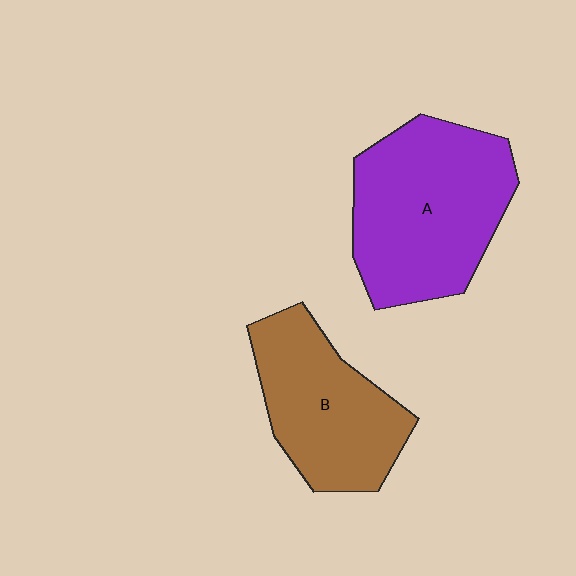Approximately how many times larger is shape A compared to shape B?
Approximately 1.3 times.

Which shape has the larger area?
Shape A (purple).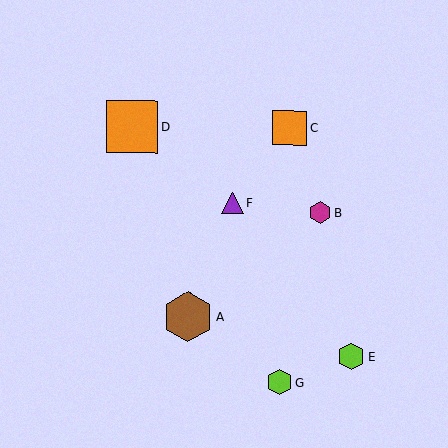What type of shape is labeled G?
Shape G is a lime hexagon.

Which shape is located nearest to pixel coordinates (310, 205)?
The magenta hexagon (labeled B) at (320, 212) is nearest to that location.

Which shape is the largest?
The orange square (labeled D) is the largest.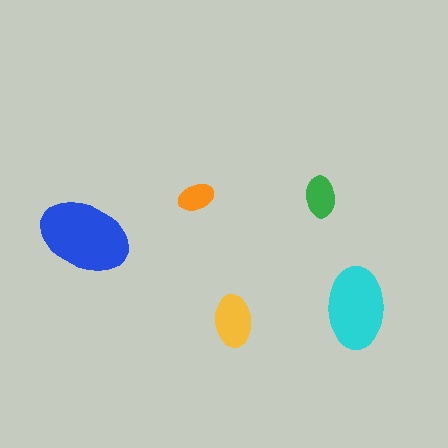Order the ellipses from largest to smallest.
the blue one, the cyan one, the yellow one, the green one, the orange one.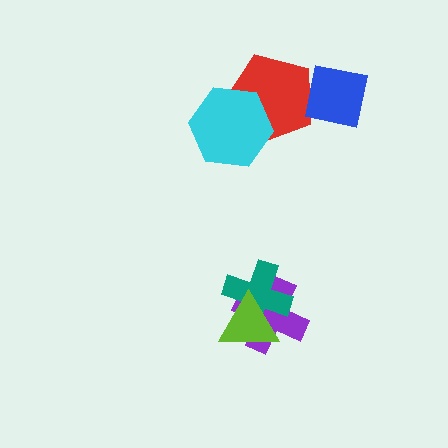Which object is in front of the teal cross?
The lime triangle is in front of the teal cross.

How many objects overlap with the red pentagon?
2 objects overlap with the red pentagon.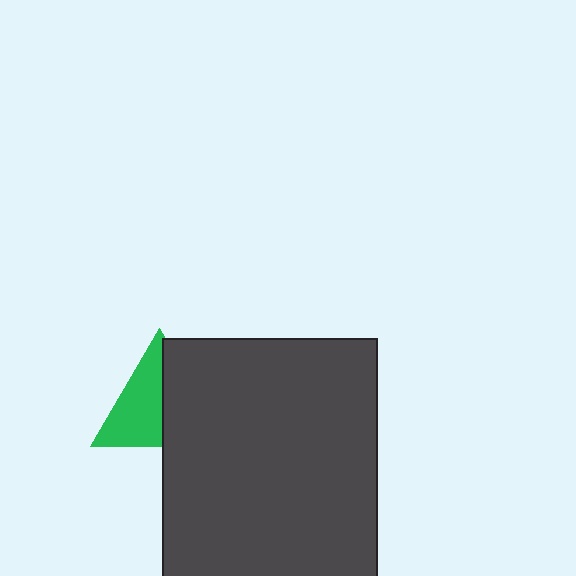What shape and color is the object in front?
The object in front is a dark gray rectangle.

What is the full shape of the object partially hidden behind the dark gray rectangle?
The partially hidden object is a green triangle.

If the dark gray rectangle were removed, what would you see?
You would see the complete green triangle.